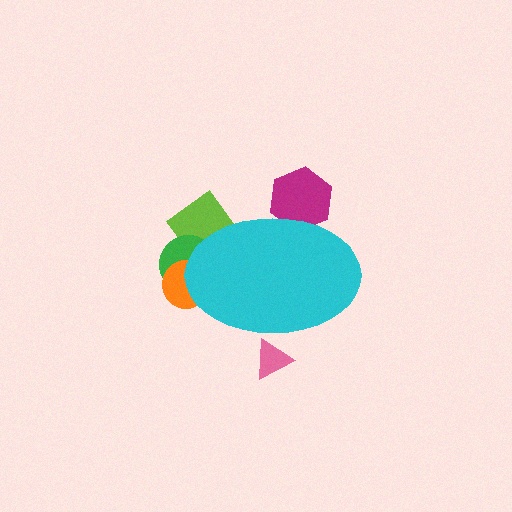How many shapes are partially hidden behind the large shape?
5 shapes are partially hidden.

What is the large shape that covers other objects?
A cyan ellipse.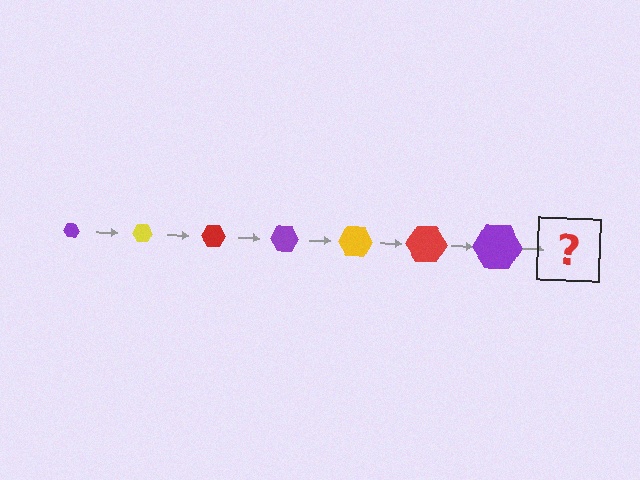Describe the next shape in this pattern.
It should be a yellow hexagon, larger than the previous one.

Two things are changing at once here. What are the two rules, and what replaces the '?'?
The two rules are that the hexagon grows larger each step and the color cycles through purple, yellow, and red. The '?' should be a yellow hexagon, larger than the previous one.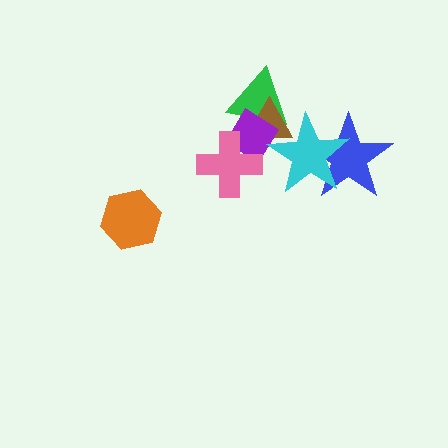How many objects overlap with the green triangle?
2 objects overlap with the green triangle.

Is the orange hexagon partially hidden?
No, no other shape covers it.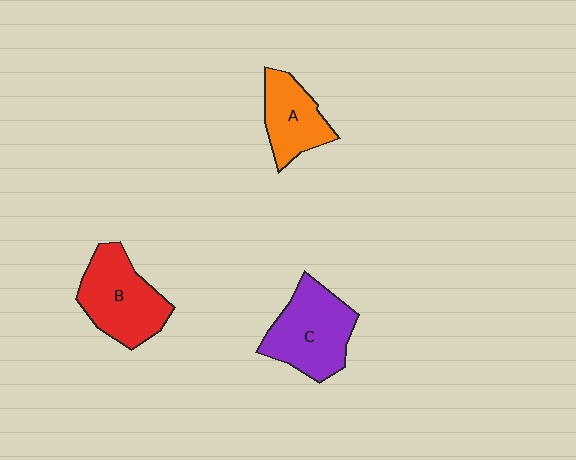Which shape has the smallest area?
Shape A (orange).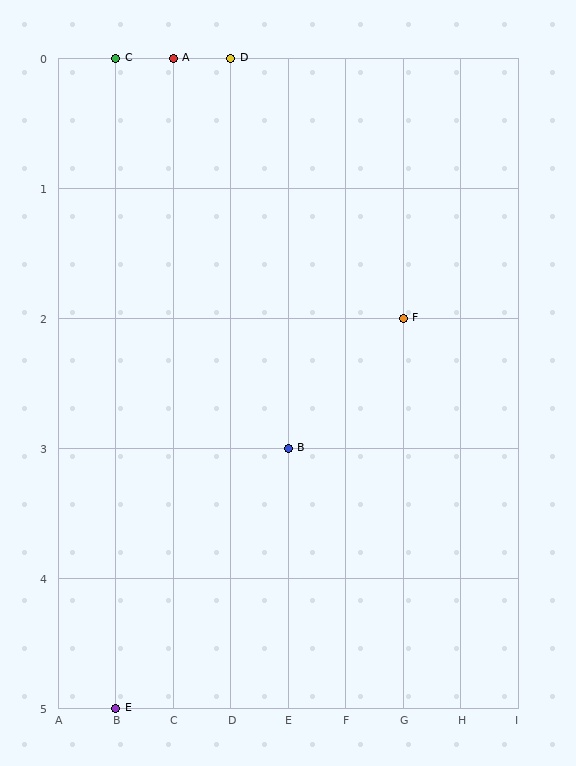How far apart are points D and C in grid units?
Points D and C are 2 columns apart.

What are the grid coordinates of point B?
Point B is at grid coordinates (E, 3).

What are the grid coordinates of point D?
Point D is at grid coordinates (D, 0).